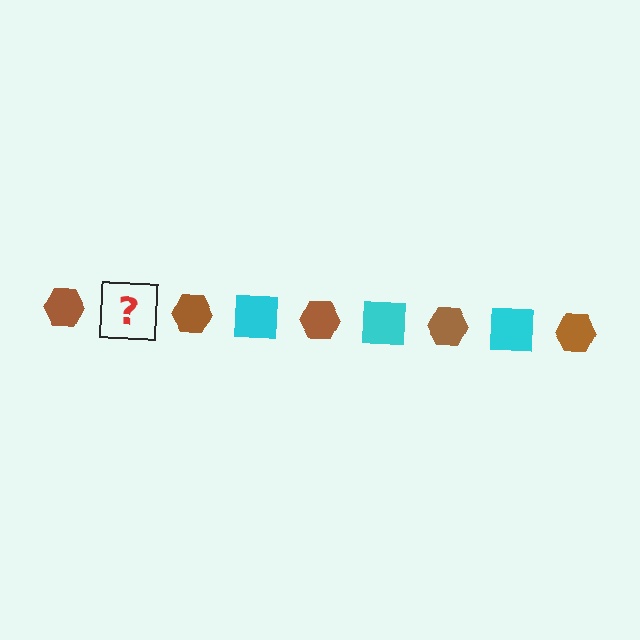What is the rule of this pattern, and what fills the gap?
The rule is that the pattern alternates between brown hexagon and cyan square. The gap should be filled with a cyan square.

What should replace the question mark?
The question mark should be replaced with a cyan square.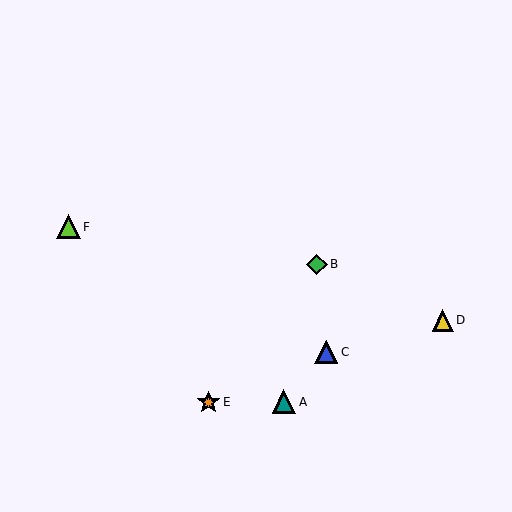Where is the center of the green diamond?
The center of the green diamond is at (317, 264).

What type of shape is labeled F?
Shape F is a lime triangle.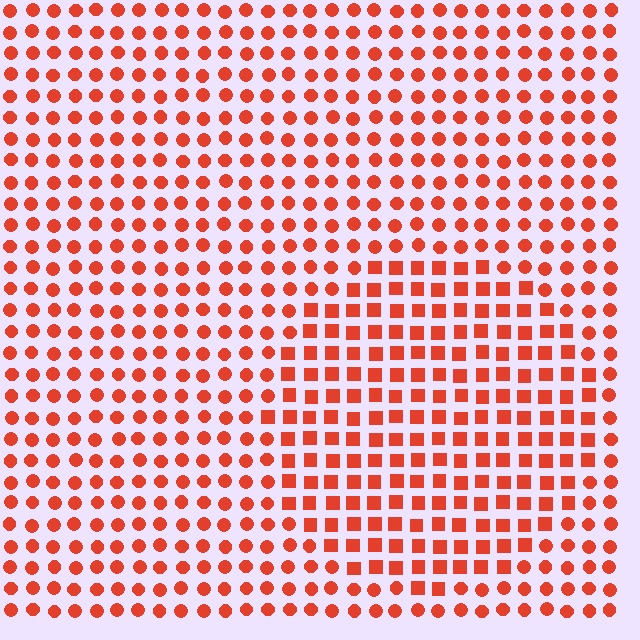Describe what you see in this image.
The image is filled with small red elements arranged in a uniform grid. A circle-shaped region contains squares, while the surrounding area contains circles. The boundary is defined purely by the change in element shape.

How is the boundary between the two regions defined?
The boundary is defined by a change in element shape: squares inside vs. circles outside. All elements share the same color and spacing.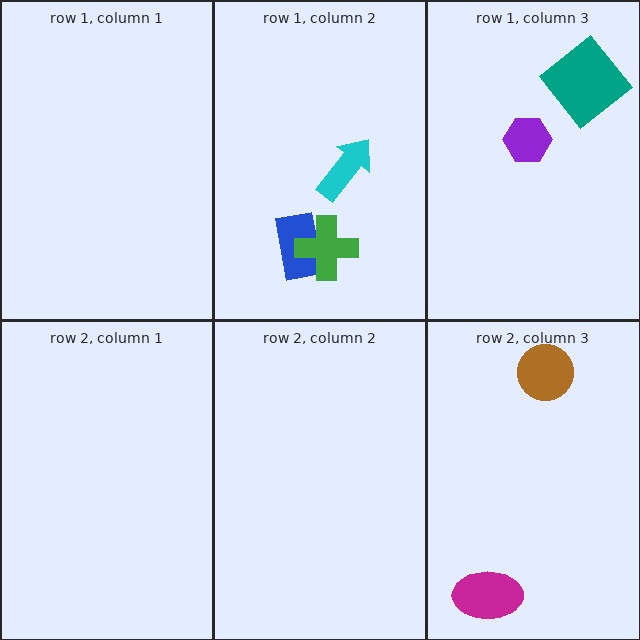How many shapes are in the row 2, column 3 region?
2.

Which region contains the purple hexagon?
The row 1, column 3 region.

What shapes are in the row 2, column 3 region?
The magenta ellipse, the brown circle.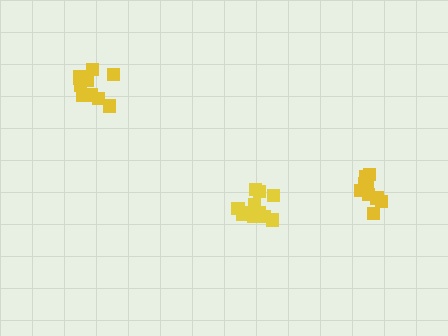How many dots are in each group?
Group 1: 11 dots, Group 2: 10 dots, Group 3: 10 dots (31 total).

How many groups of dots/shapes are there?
There are 3 groups.